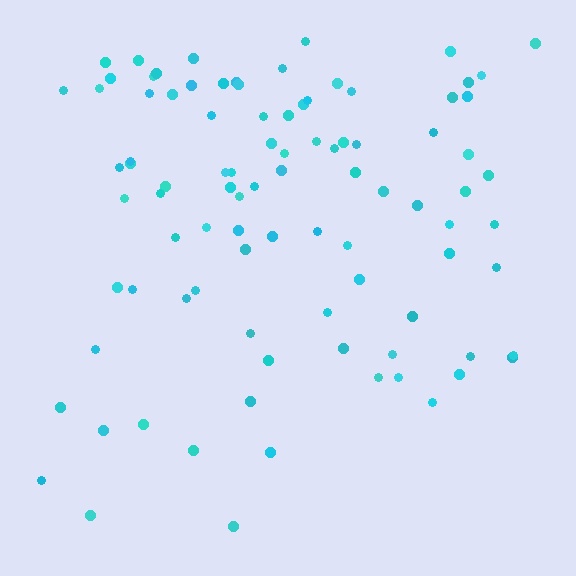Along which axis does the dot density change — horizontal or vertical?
Vertical.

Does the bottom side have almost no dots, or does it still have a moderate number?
Still a moderate number, just noticeably fewer than the top.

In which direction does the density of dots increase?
From bottom to top, with the top side densest.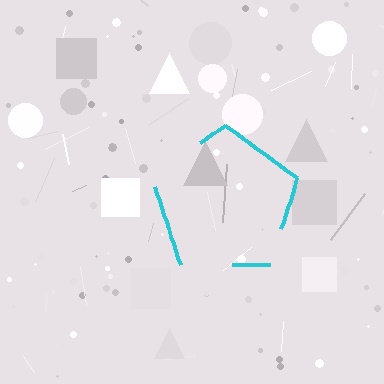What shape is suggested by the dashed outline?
The dashed outline suggests a pentagon.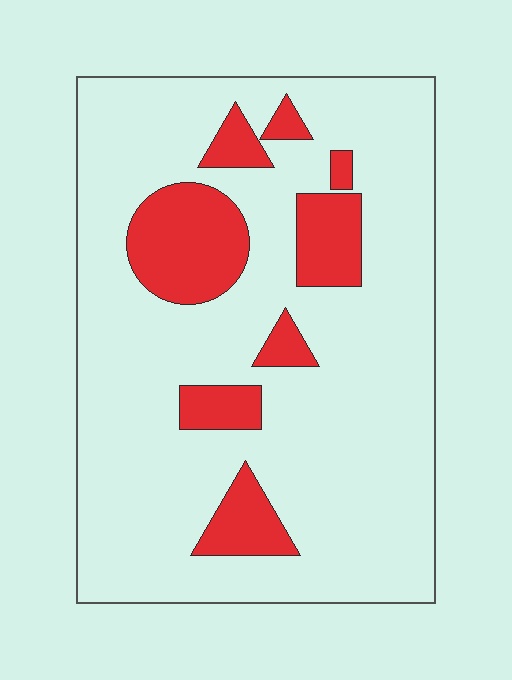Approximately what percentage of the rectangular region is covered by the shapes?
Approximately 20%.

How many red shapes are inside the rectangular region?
8.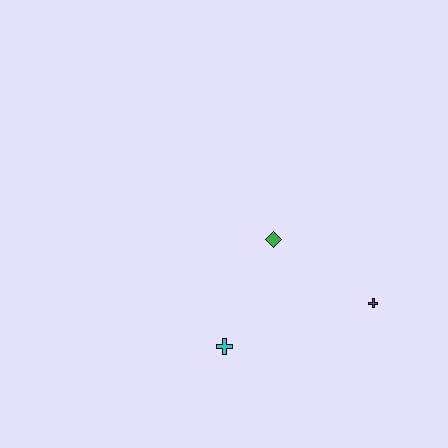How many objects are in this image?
There are 3 objects.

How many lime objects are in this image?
There are no lime objects.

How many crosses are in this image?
There are 2 crosses.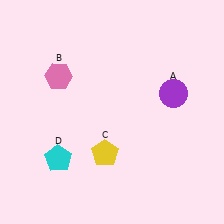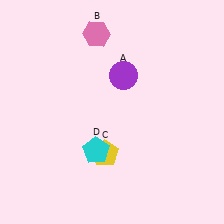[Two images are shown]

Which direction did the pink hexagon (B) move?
The pink hexagon (B) moved up.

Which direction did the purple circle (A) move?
The purple circle (A) moved left.